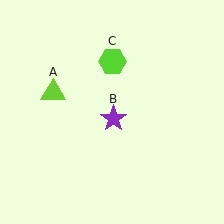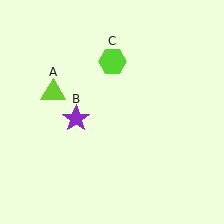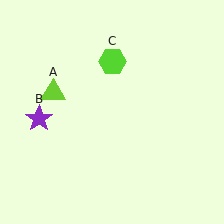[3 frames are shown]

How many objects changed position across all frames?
1 object changed position: purple star (object B).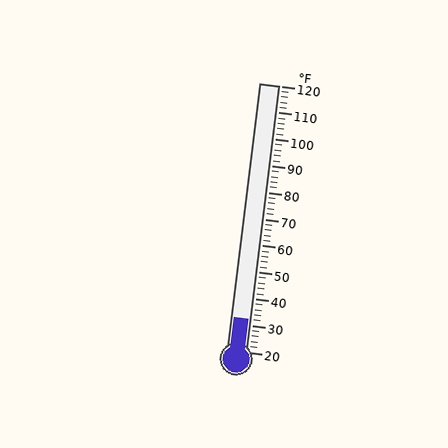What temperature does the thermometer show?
The thermometer shows approximately 32°F.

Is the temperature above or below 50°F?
The temperature is below 50°F.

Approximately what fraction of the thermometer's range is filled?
The thermometer is filled to approximately 10% of its range.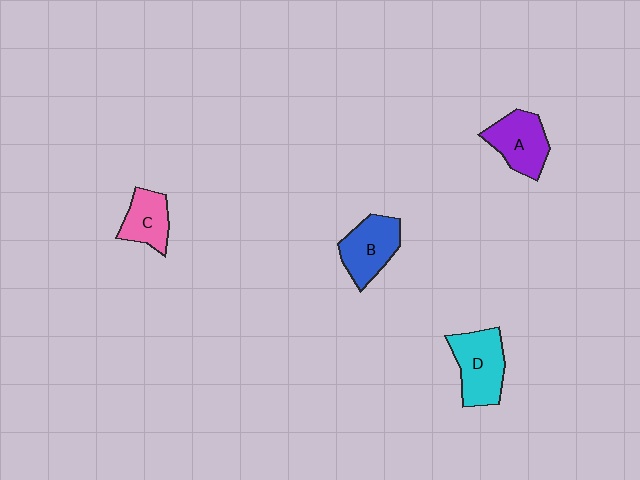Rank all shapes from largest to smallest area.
From largest to smallest: D (cyan), B (blue), A (purple), C (pink).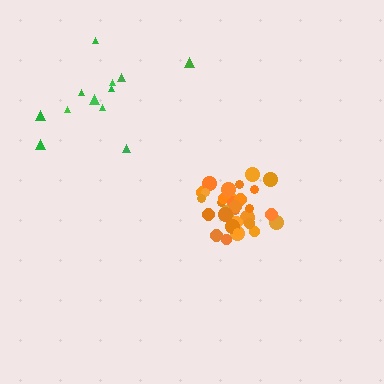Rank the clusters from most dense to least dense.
orange, green.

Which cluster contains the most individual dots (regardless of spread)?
Orange (32).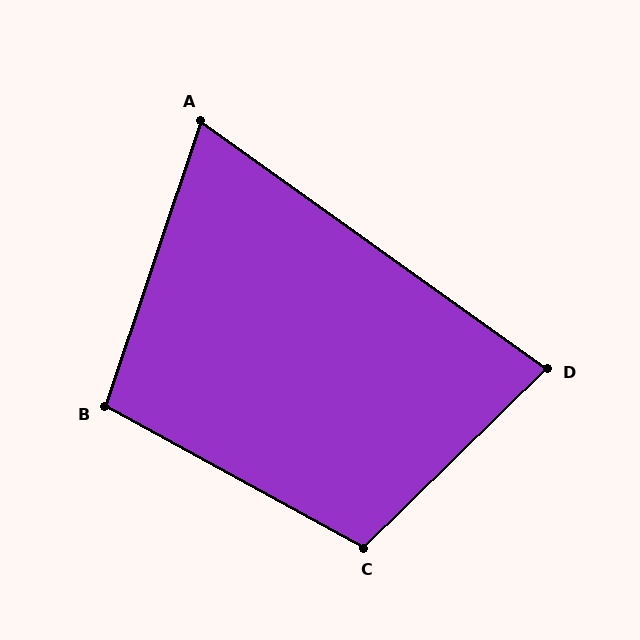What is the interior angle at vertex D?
Approximately 80 degrees (acute).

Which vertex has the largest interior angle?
C, at approximately 107 degrees.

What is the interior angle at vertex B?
Approximately 100 degrees (obtuse).